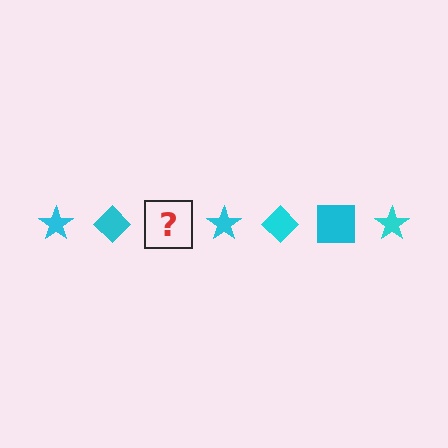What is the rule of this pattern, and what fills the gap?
The rule is that the pattern cycles through star, diamond, square shapes in cyan. The gap should be filled with a cyan square.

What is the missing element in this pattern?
The missing element is a cyan square.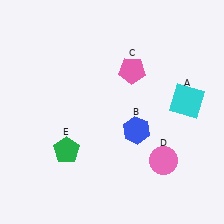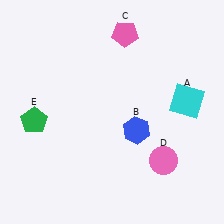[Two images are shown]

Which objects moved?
The objects that moved are: the pink pentagon (C), the green pentagon (E).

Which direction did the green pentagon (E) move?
The green pentagon (E) moved left.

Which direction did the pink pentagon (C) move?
The pink pentagon (C) moved up.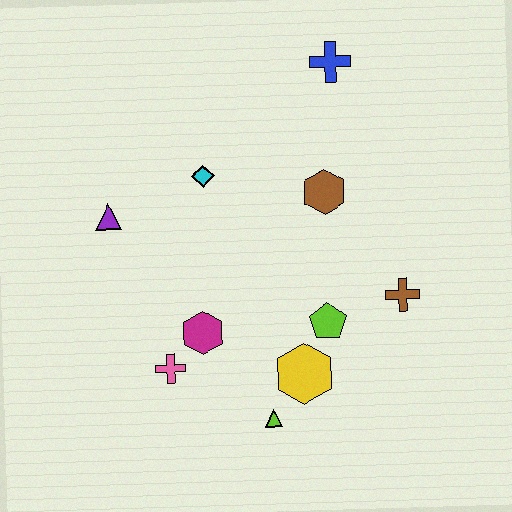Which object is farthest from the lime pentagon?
The blue cross is farthest from the lime pentagon.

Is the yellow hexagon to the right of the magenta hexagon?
Yes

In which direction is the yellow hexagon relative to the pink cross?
The yellow hexagon is to the right of the pink cross.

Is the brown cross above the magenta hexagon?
Yes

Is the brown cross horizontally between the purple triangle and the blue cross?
No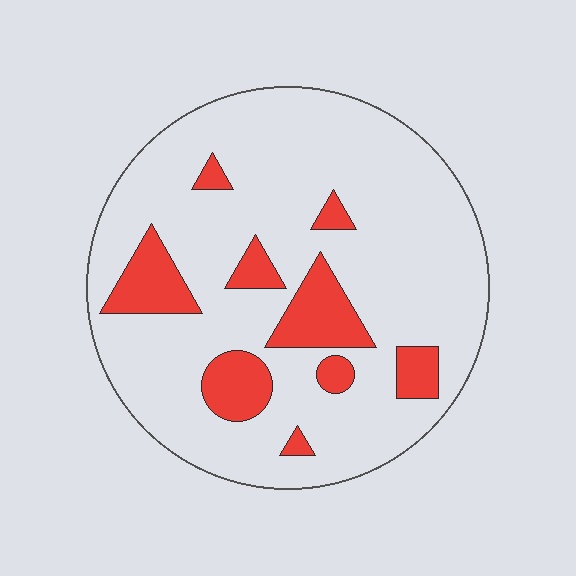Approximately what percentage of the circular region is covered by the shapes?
Approximately 15%.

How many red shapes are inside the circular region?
9.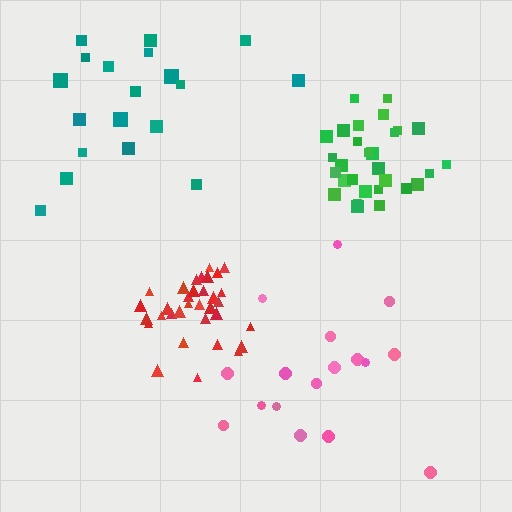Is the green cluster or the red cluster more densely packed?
Red.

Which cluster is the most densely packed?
Red.